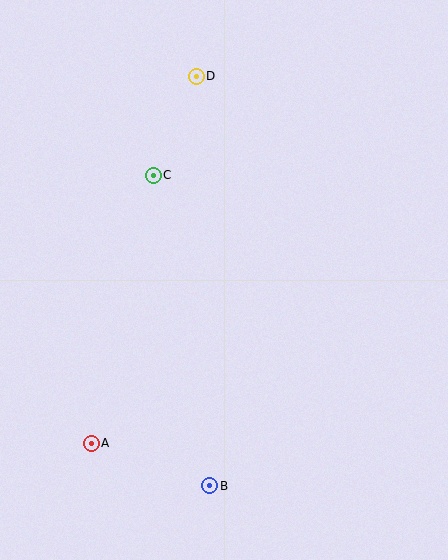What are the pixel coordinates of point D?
Point D is at (196, 76).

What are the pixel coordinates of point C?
Point C is at (153, 175).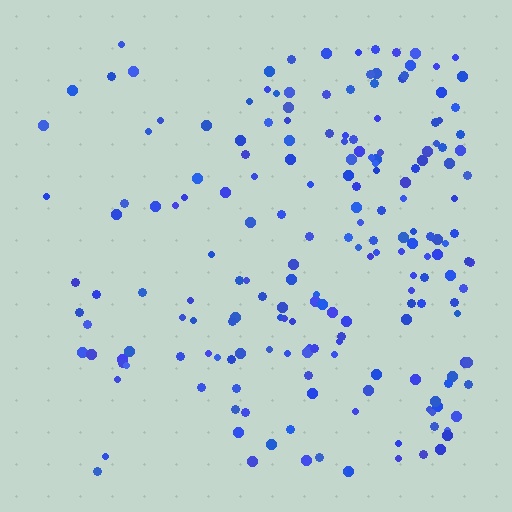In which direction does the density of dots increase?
From left to right, with the right side densest.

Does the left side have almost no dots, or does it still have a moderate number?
Still a moderate number, just noticeably fewer than the right.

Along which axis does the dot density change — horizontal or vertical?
Horizontal.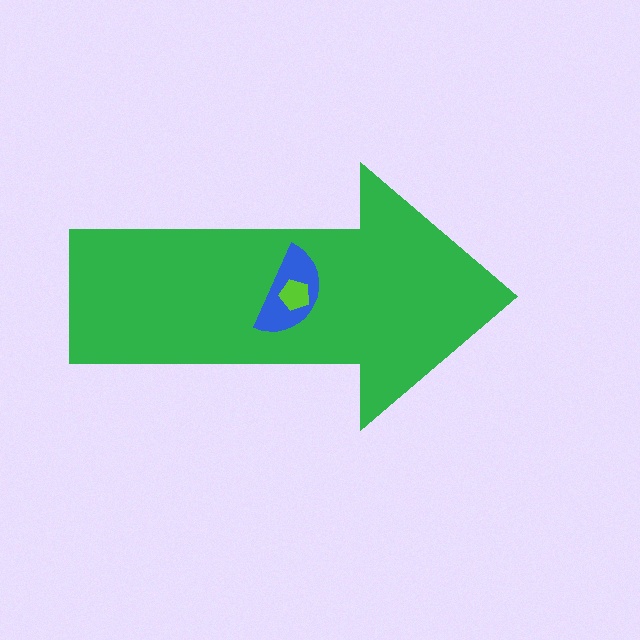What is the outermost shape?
The green arrow.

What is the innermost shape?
The lime pentagon.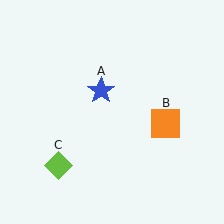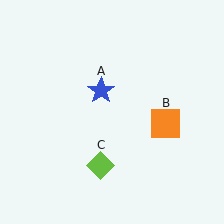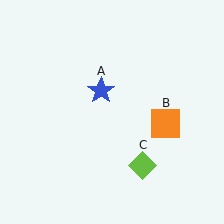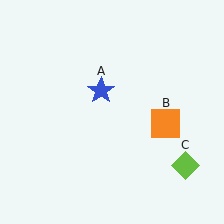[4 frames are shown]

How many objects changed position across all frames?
1 object changed position: lime diamond (object C).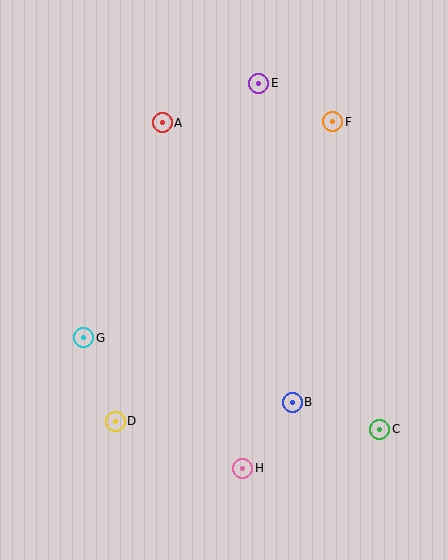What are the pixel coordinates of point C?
Point C is at (380, 430).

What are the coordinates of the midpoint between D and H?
The midpoint between D and H is at (179, 445).